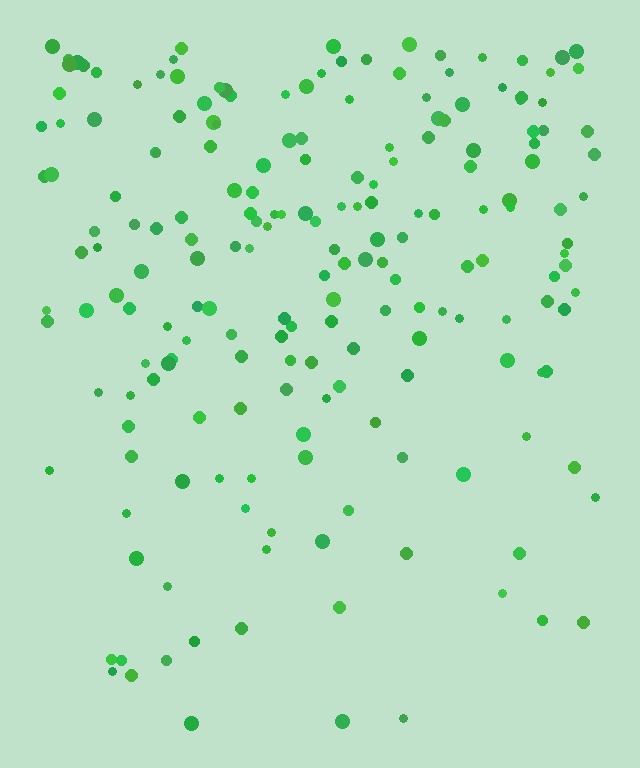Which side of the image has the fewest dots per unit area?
The bottom.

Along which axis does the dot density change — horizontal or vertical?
Vertical.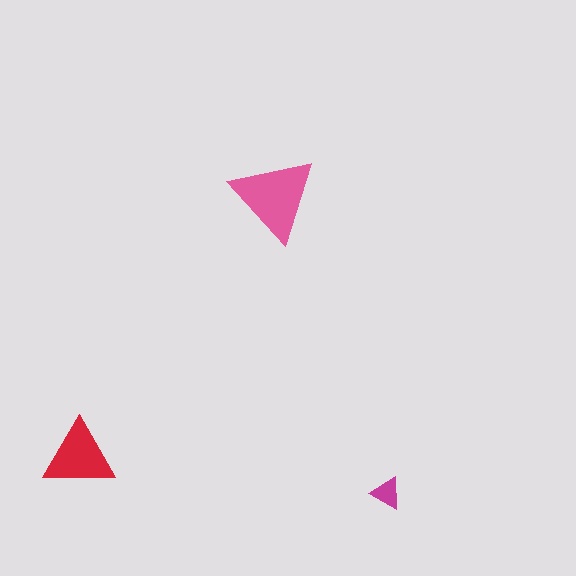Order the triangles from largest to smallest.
the pink one, the red one, the magenta one.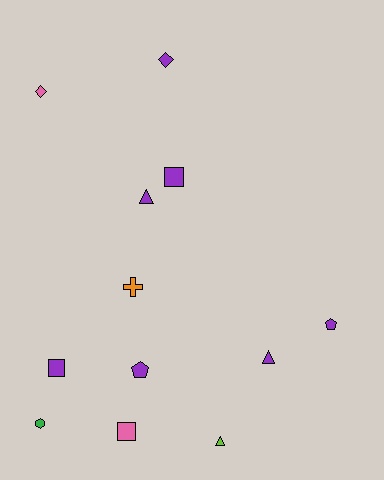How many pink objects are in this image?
There are 2 pink objects.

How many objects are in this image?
There are 12 objects.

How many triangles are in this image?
There are 3 triangles.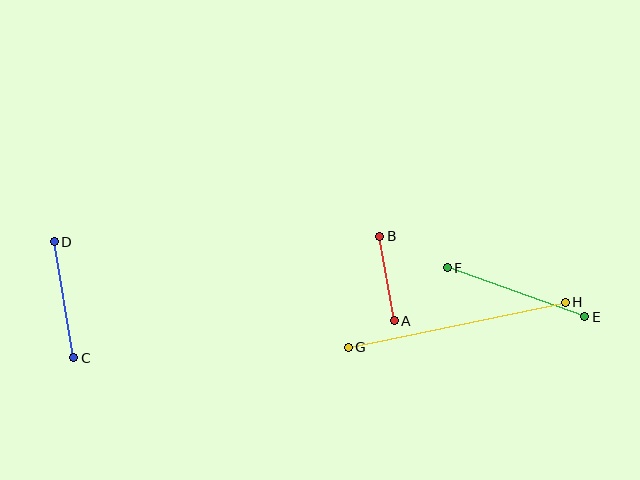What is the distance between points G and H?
The distance is approximately 222 pixels.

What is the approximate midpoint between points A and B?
The midpoint is at approximately (387, 278) pixels.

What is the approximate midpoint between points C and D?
The midpoint is at approximately (64, 300) pixels.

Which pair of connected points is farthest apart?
Points G and H are farthest apart.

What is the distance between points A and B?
The distance is approximately 86 pixels.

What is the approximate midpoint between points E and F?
The midpoint is at approximately (516, 292) pixels.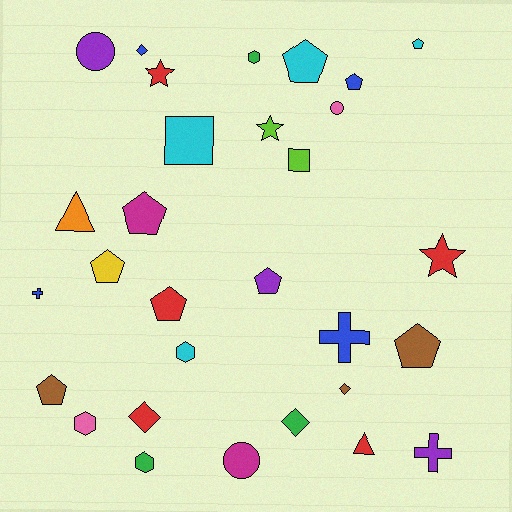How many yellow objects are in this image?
There is 1 yellow object.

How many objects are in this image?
There are 30 objects.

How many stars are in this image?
There are 3 stars.